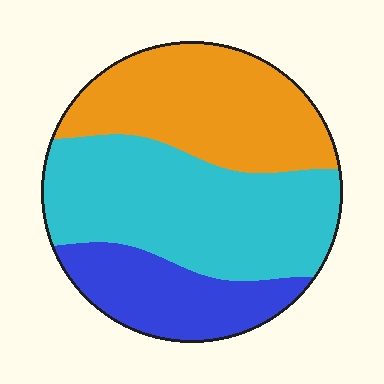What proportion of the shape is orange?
Orange takes up about one third (1/3) of the shape.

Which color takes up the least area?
Blue, at roughly 20%.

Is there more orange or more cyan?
Cyan.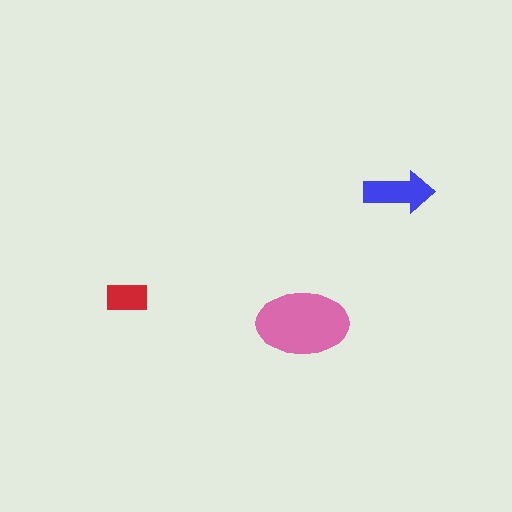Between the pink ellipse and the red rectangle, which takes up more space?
The pink ellipse.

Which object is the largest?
The pink ellipse.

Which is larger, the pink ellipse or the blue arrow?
The pink ellipse.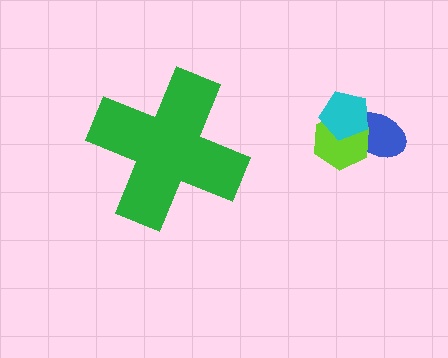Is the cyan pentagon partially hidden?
No, the cyan pentagon is fully visible.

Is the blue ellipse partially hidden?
No, the blue ellipse is fully visible.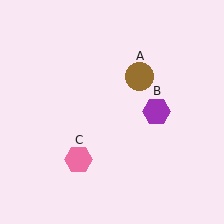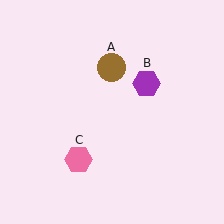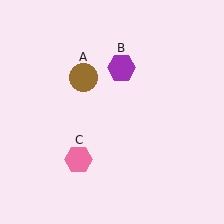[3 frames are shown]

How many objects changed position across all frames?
2 objects changed position: brown circle (object A), purple hexagon (object B).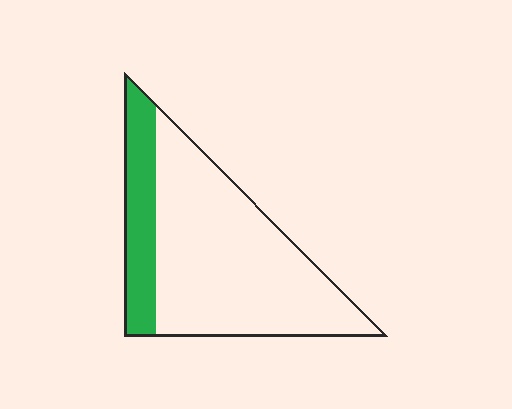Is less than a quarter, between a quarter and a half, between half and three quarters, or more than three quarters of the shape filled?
Less than a quarter.